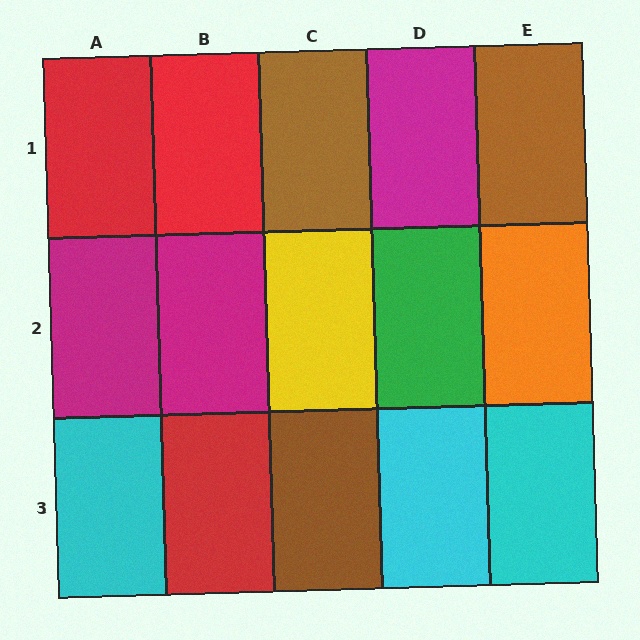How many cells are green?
1 cell is green.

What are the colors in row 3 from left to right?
Cyan, red, brown, cyan, cyan.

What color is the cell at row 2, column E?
Orange.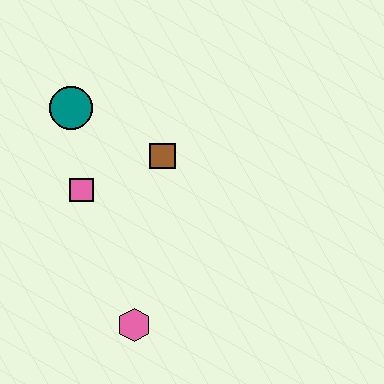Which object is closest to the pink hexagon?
The pink square is closest to the pink hexagon.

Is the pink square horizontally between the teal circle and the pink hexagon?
Yes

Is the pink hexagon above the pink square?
No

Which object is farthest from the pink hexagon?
The teal circle is farthest from the pink hexagon.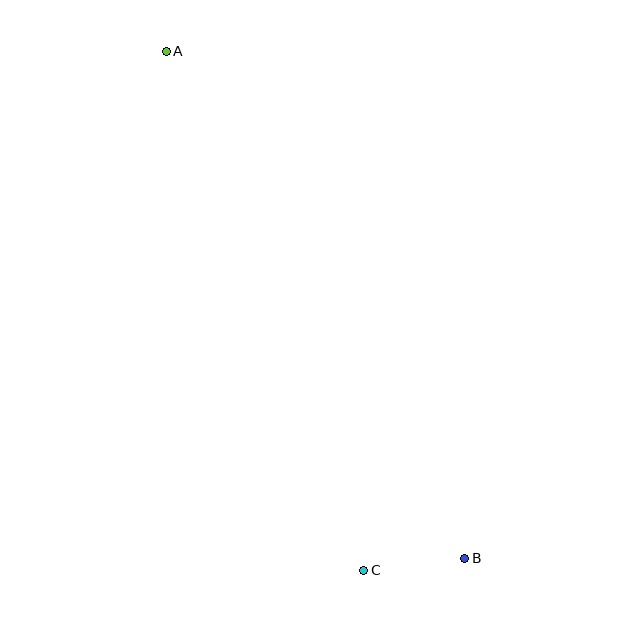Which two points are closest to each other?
Points B and C are closest to each other.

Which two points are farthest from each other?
Points A and B are farthest from each other.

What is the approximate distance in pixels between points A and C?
The distance between A and C is approximately 556 pixels.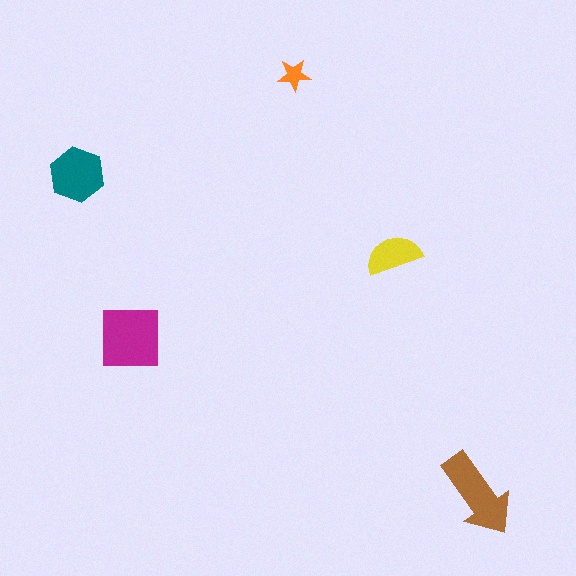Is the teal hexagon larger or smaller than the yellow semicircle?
Larger.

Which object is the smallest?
The orange star.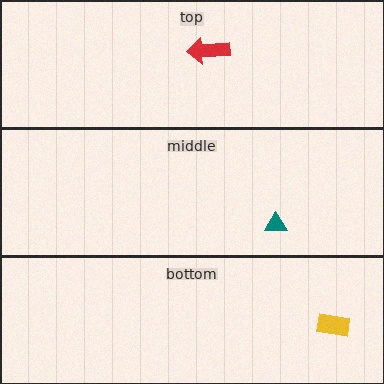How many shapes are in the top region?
1.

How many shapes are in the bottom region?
1.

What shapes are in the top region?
The red arrow.